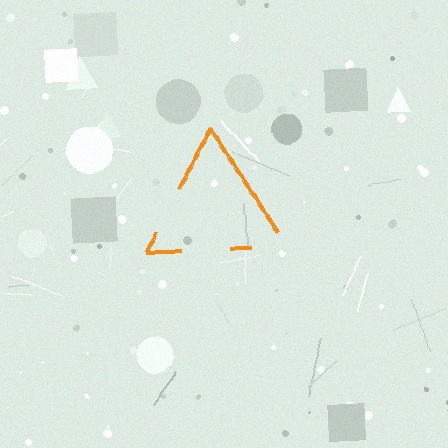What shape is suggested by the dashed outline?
The dashed outline suggests a triangle.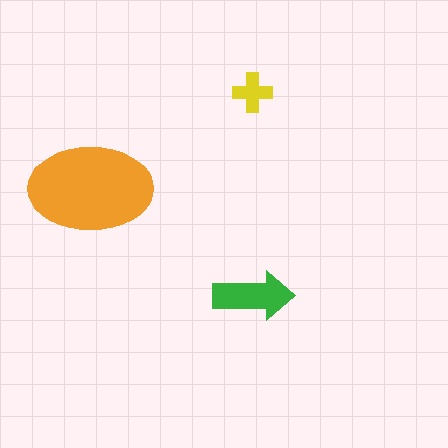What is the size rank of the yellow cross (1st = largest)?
3rd.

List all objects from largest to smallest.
The orange ellipse, the green arrow, the yellow cross.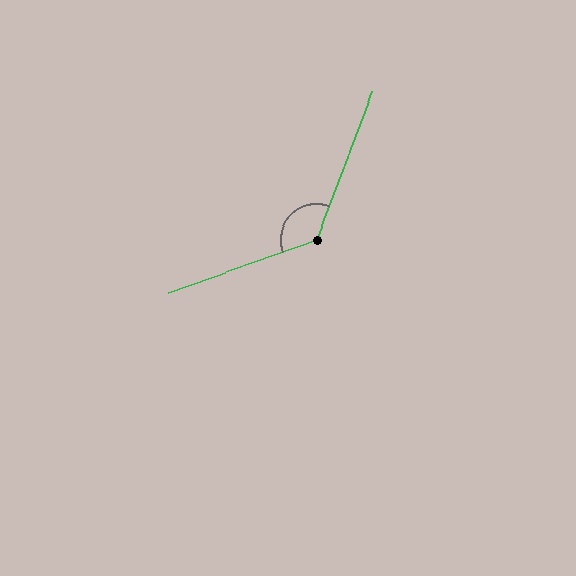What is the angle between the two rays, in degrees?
Approximately 130 degrees.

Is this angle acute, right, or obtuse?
It is obtuse.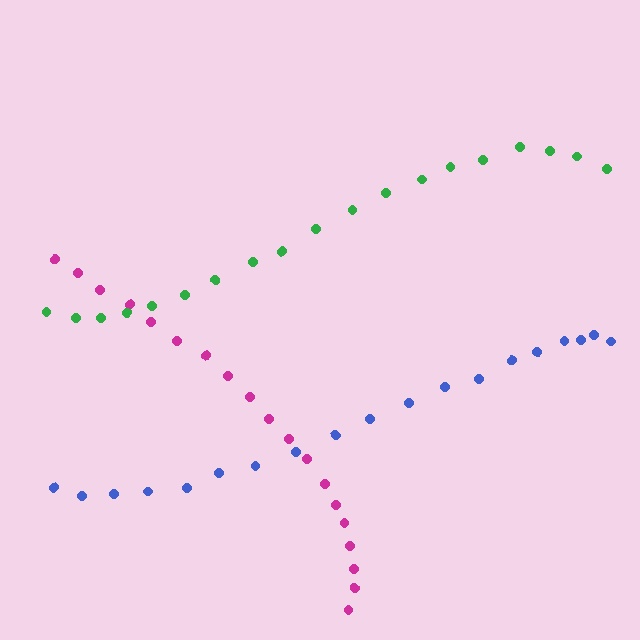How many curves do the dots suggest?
There are 3 distinct paths.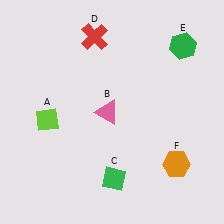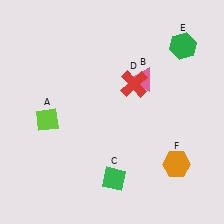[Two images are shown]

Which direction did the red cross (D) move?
The red cross (D) moved down.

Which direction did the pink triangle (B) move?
The pink triangle (B) moved right.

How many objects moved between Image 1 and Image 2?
2 objects moved between the two images.